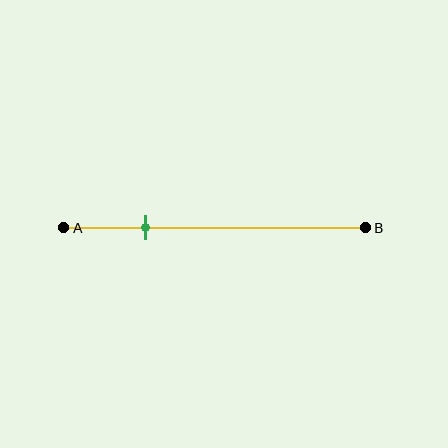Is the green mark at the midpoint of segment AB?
No, the mark is at about 25% from A, not at the 50% midpoint.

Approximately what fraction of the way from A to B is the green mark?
The green mark is approximately 25% of the way from A to B.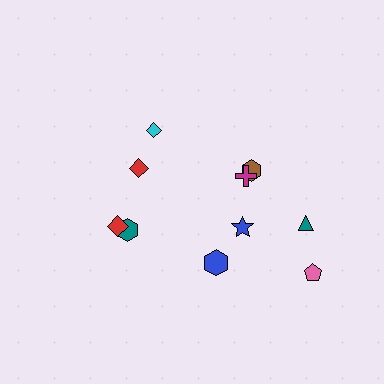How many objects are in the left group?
There are 4 objects.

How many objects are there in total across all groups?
There are 10 objects.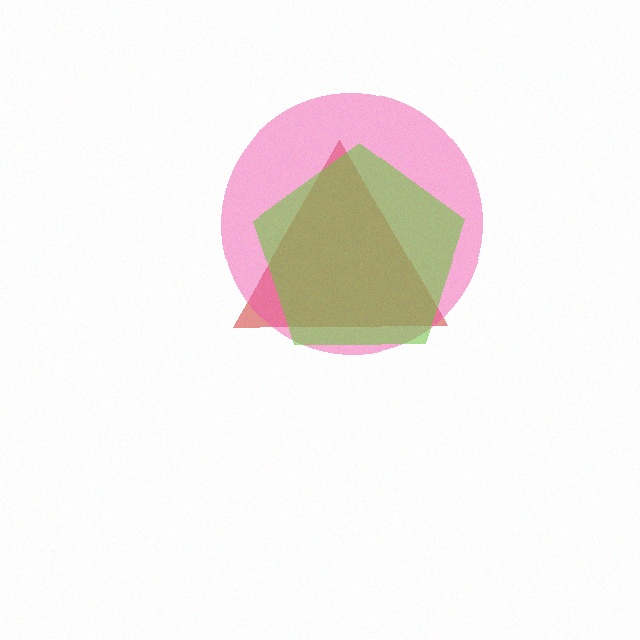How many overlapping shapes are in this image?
There are 3 overlapping shapes in the image.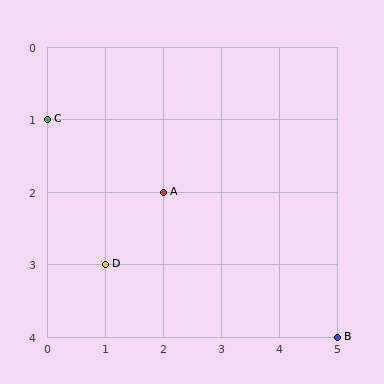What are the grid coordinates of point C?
Point C is at grid coordinates (0, 1).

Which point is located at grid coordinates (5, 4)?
Point B is at (5, 4).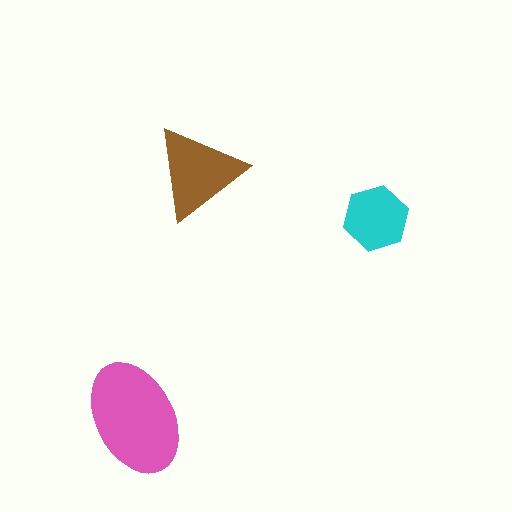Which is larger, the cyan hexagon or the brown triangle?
The brown triangle.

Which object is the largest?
The pink ellipse.